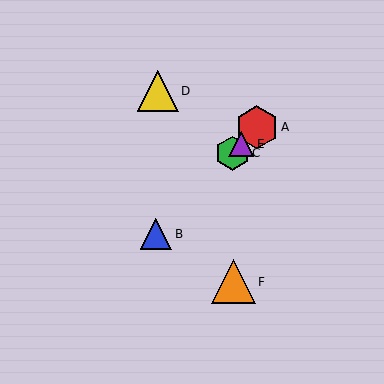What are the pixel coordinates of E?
Object E is at (241, 144).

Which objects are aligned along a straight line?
Objects A, B, C, E are aligned along a straight line.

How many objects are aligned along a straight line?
4 objects (A, B, C, E) are aligned along a straight line.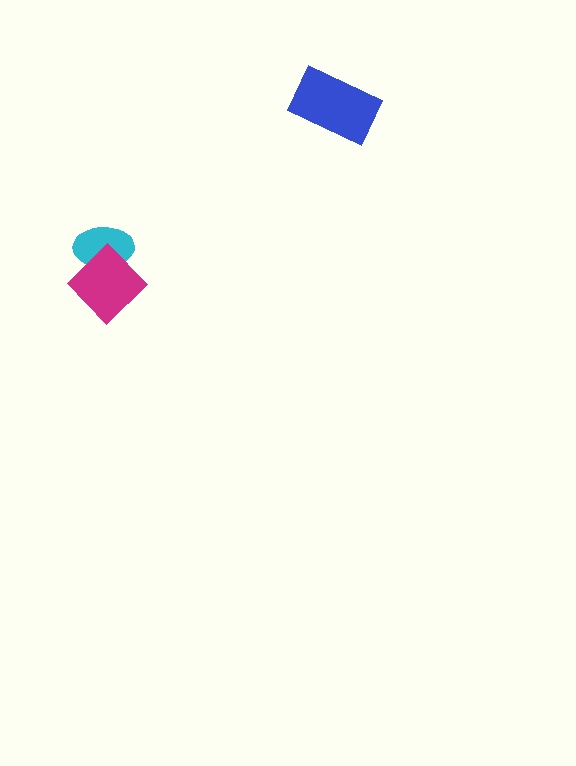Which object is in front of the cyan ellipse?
The magenta diamond is in front of the cyan ellipse.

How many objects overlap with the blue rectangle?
0 objects overlap with the blue rectangle.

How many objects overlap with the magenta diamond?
1 object overlaps with the magenta diamond.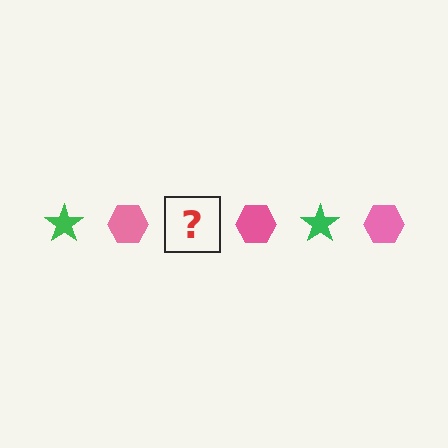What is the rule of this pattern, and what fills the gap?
The rule is that the pattern alternates between green star and pink hexagon. The gap should be filled with a green star.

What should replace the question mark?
The question mark should be replaced with a green star.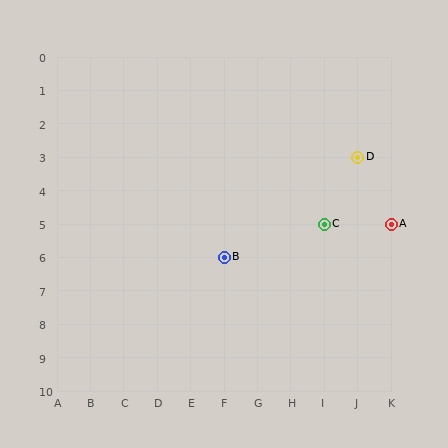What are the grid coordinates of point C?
Point C is at grid coordinates (I, 5).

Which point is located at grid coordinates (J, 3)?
Point D is at (J, 3).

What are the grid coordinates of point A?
Point A is at grid coordinates (K, 5).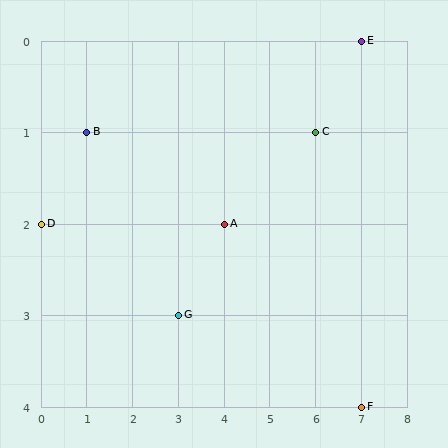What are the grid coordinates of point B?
Point B is at grid coordinates (1, 1).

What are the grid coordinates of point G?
Point G is at grid coordinates (3, 3).